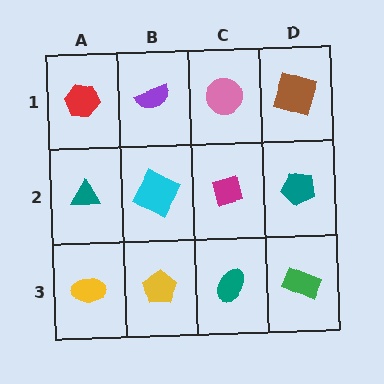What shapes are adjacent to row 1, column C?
A magenta diamond (row 2, column C), a purple semicircle (row 1, column B), a brown square (row 1, column D).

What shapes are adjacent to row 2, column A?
A red hexagon (row 1, column A), a yellow ellipse (row 3, column A), a cyan square (row 2, column B).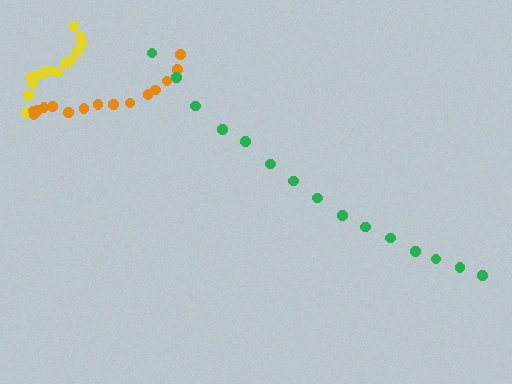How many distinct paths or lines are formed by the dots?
There are 3 distinct paths.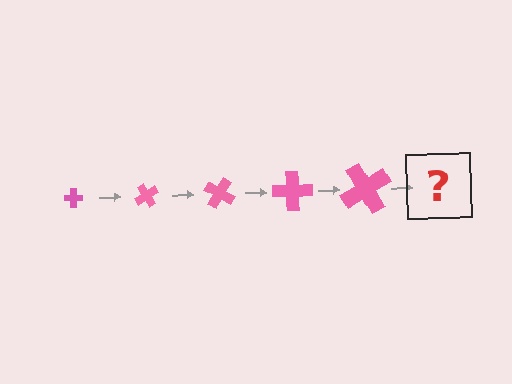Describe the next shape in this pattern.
It should be a cross, larger than the previous one and rotated 300 degrees from the start.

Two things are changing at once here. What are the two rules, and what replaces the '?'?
The two rules are that the cross grows larger each step and it rotates 60 degrees each step. The '?' should be a cross, larger than the previous one and rotated 300 degrees from the start.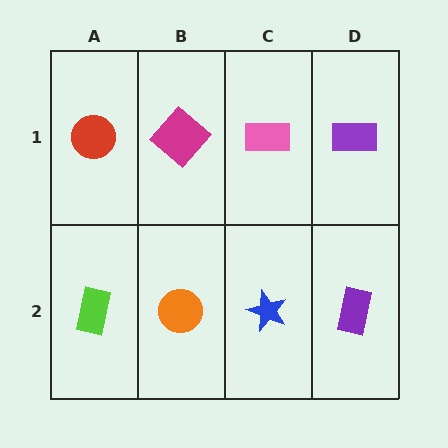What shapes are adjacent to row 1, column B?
An orange circle (row 2, column B), a red circle (row 1, column A), a pink rectangle (row 1, column C).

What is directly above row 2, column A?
A red circle.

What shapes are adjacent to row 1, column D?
A purple rectangle (row 2, column D), a pink rectangle (row 1, column C).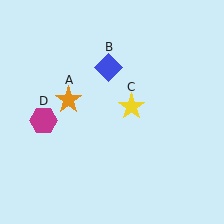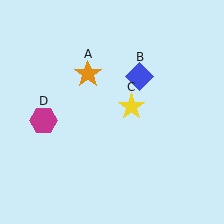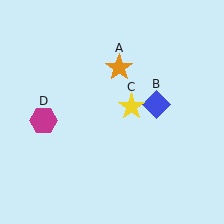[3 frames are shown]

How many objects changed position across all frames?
2 objects changed position: orange star (object A), blue diamond (object B).